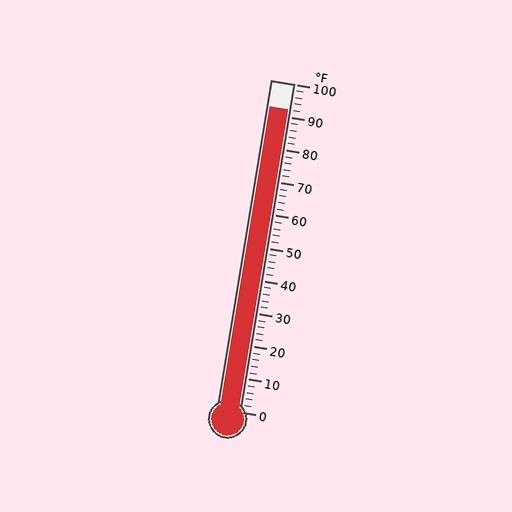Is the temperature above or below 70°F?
The temperature is above 70°F.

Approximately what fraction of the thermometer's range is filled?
The thermometer is filled to approximately 90% of its range.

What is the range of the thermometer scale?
The thermometer scale ranges from 0°F to 100°F.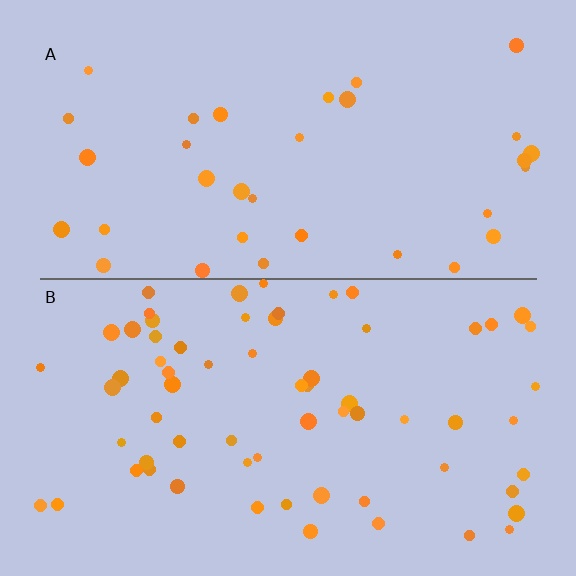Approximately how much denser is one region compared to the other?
Approximately 2.0× — region B over region A.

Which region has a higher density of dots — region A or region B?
B (the bottom).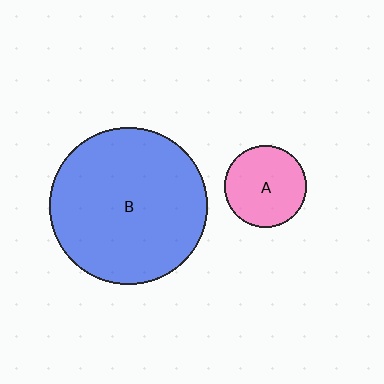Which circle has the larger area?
Circle B (blue).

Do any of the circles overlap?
No, none of the circles overlap.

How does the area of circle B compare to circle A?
Approximately 3.7 times.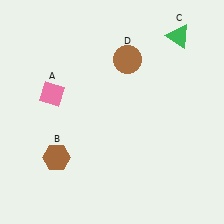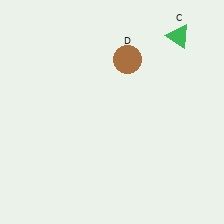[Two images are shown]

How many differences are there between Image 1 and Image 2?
There are 2 differences between the two images.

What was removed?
The pink diamond (A), the brown hexagon (B) were removed in Image 2.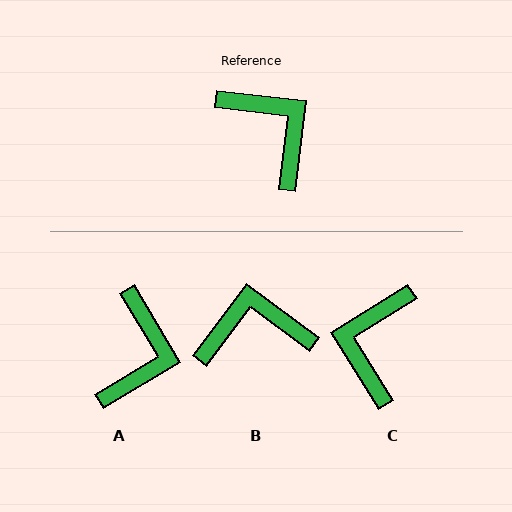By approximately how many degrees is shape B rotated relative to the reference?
Approximately 60 degrees counter-clockwise.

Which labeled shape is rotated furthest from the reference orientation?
C, about 129 degrees away.